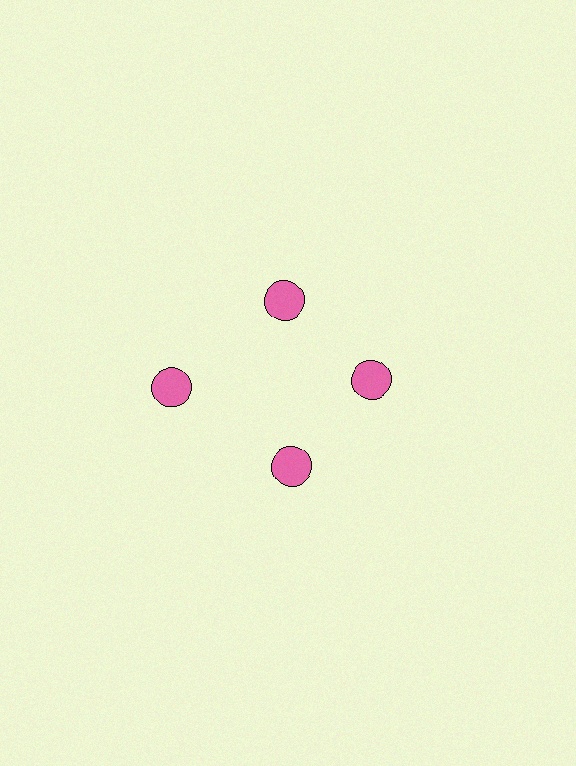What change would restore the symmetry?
The symmetry would be restored by moving it inward, back onto the ring so that all 4 circles sit at equal angles and equal distance from the center.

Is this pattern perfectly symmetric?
No. The 4 pink circles are arranged in a ring, but one element near the 9 o'clock position is pushed outward from the center, breaking the 4-fold rotational symmetry.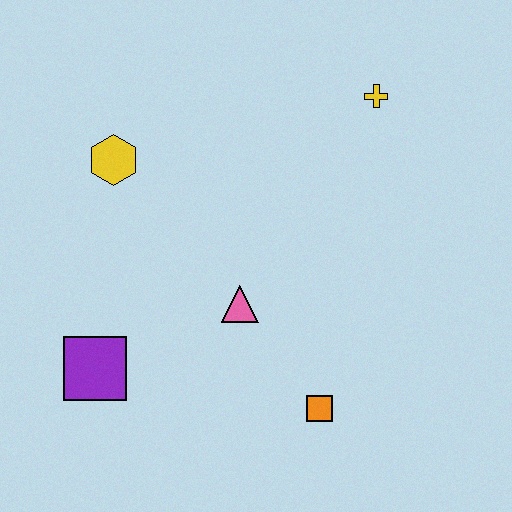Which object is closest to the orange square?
The pink triangle is closest to the orange square.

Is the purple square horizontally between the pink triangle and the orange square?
No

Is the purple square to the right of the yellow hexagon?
No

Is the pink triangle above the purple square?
Yes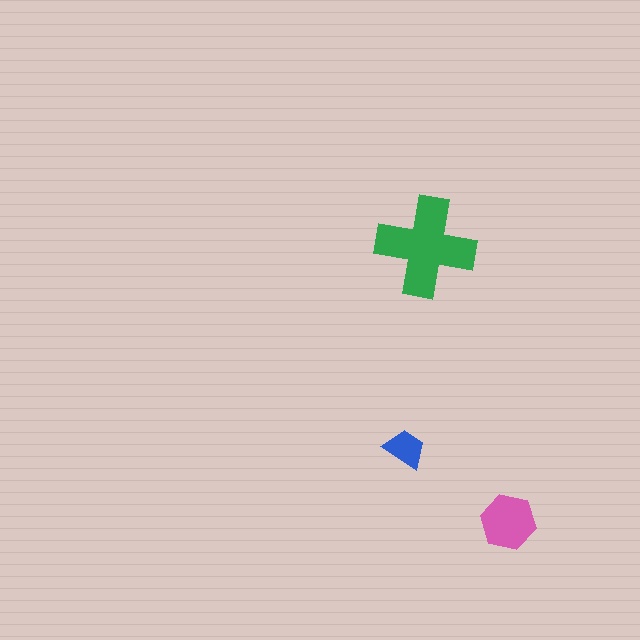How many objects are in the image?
There are 3 objects in the image.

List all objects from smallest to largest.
The blue trapezoid, the pink hexagon, the green cross.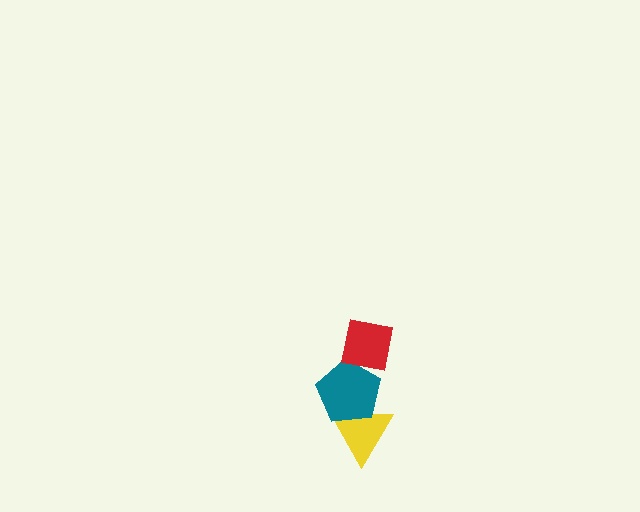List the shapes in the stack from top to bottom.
From top to bottom: the red square, the teal pentagon, the yellow triangle.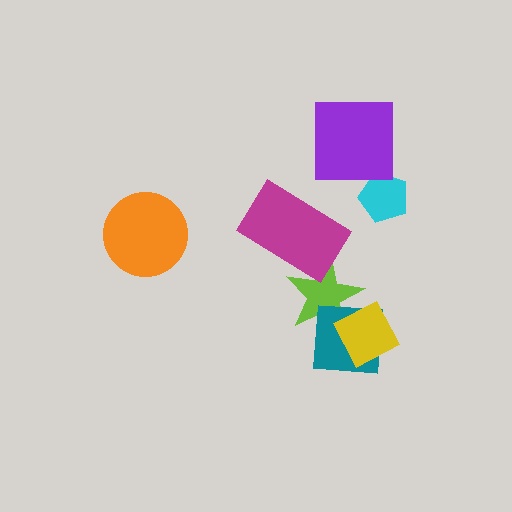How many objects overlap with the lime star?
3 objects overlap with the lime star.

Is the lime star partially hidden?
Yes, it is partially covered by another shape.